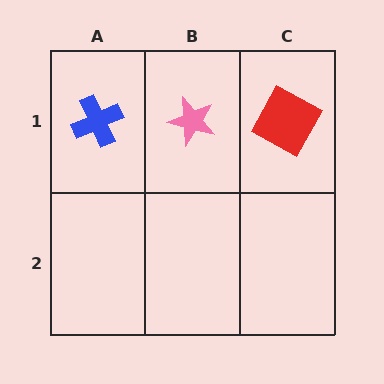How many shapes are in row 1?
3 shapes.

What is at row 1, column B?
A pink star.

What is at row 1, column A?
A blue cross.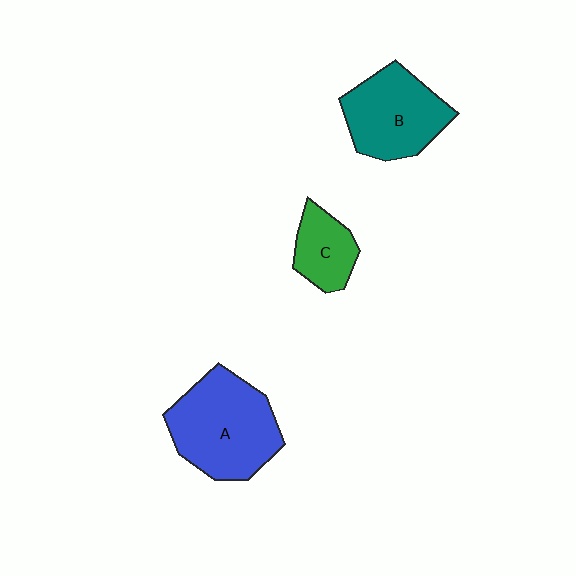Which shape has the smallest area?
Shape C (green).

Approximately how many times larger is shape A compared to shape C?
Approximately 2.2 times.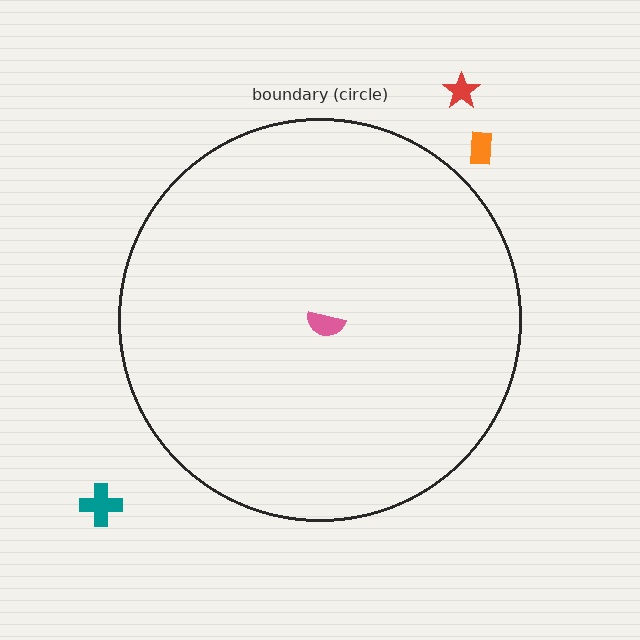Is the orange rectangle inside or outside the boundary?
Outside.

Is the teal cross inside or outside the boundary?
Outside.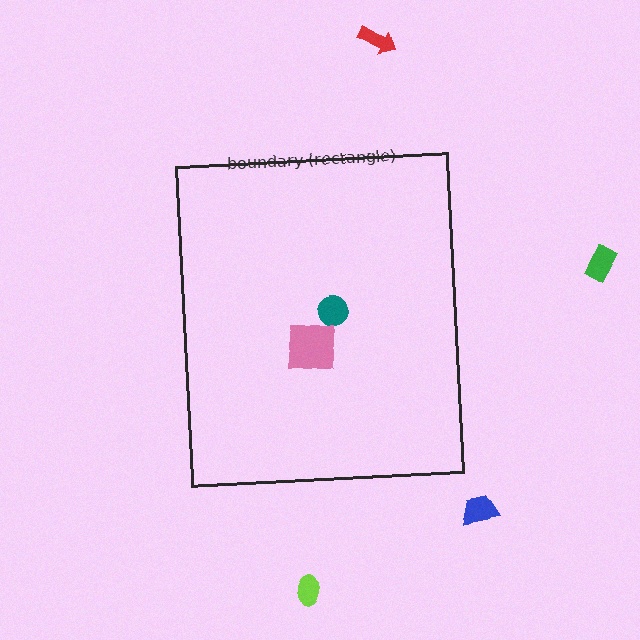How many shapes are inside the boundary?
2 inside, 4 outside.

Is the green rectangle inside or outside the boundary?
Outside.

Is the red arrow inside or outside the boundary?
Outside.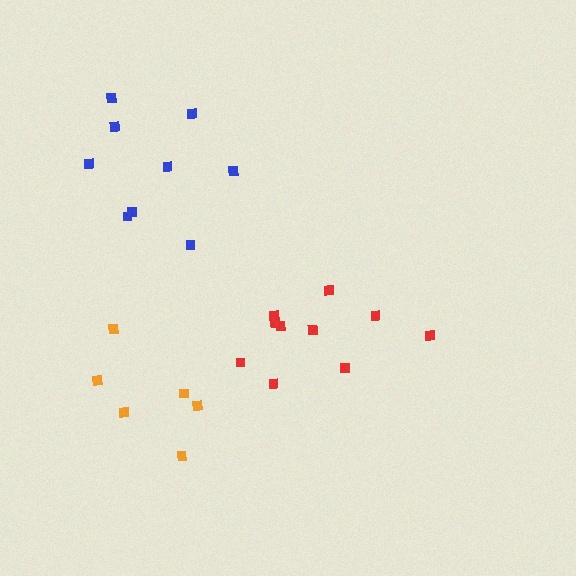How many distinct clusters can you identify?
There are 3 distinct clusters.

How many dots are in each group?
Group 1: 9 dots, Group 2: 10 dots, Group 3: 6 dots (25 total).